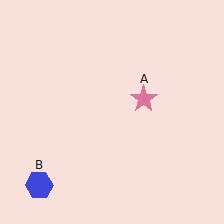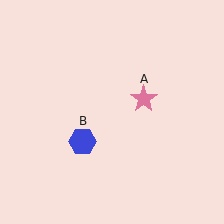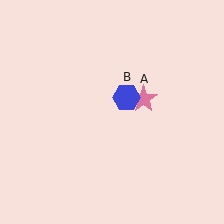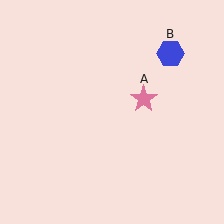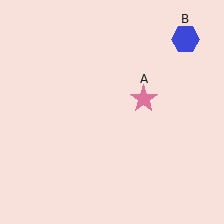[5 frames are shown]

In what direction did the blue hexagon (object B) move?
The blue hexagon (object B) moved up and to the right.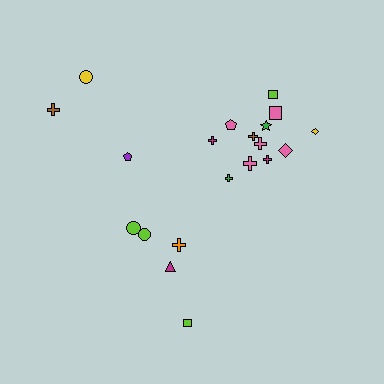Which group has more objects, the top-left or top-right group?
The top-right group.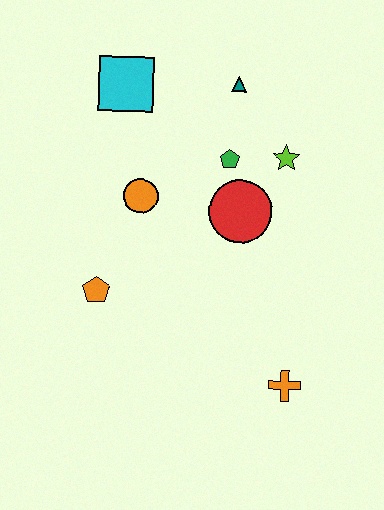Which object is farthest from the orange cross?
The cyan square is farthest from the orange cross.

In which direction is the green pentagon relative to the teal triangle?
The green pentagon is below the teal triangle.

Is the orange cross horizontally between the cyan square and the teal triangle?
No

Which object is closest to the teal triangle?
The green pentagon is closest to the teal triangle.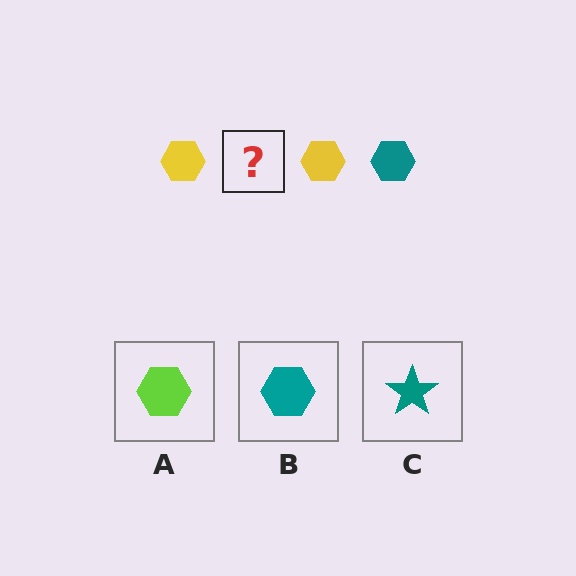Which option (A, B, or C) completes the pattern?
B.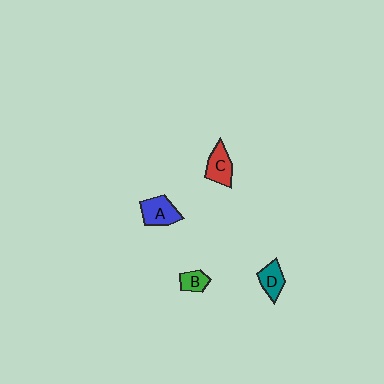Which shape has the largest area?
Shape A (blue).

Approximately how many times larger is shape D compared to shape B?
Approximately 1.4 times.